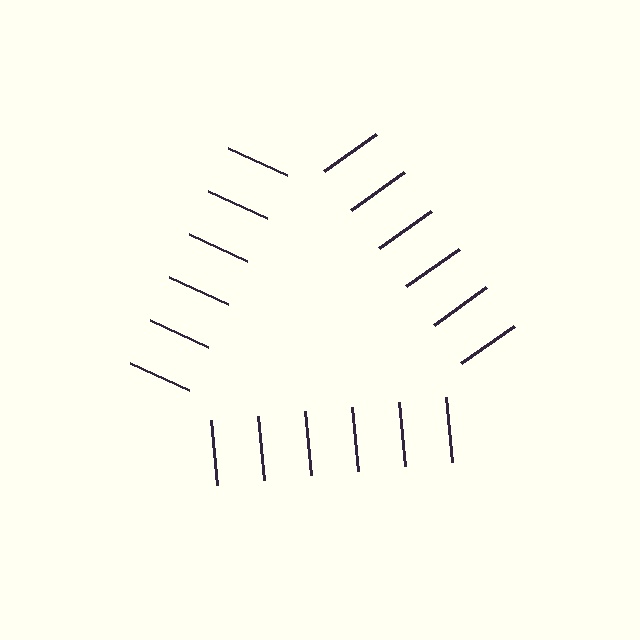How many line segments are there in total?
18 — 6 along each of the 3 edges.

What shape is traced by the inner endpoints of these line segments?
An illusory triangle — the line segments terminate on its edges but no continuous stroke is drawn.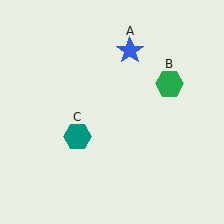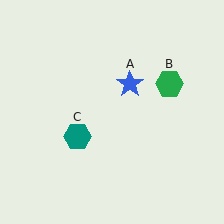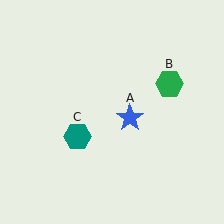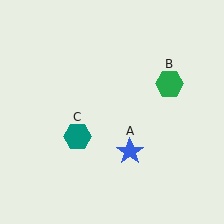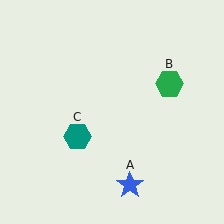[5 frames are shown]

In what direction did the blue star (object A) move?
The blue star (object A) moved down.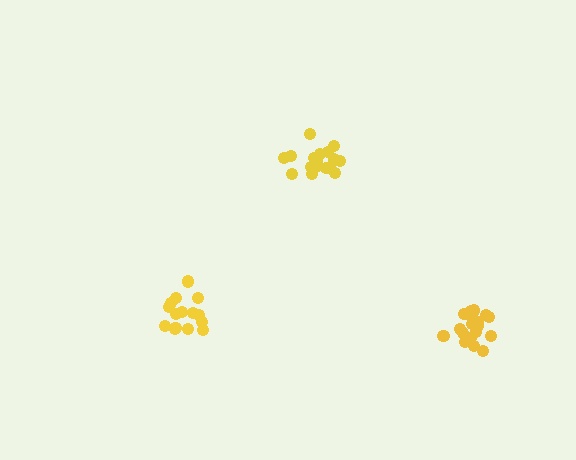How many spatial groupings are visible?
There are 3 spatial groupings.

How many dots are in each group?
Group 1: 19 dots, Group 2: 15 dots, Group 3: 21 dots (55 total).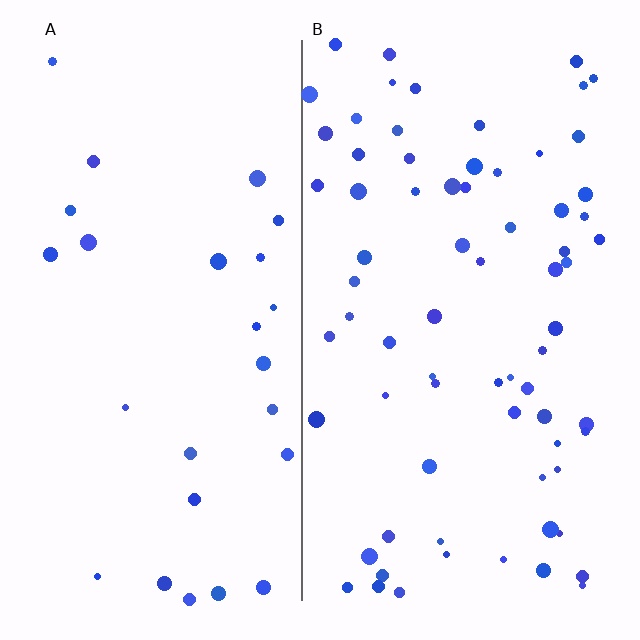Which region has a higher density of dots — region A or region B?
B (the right).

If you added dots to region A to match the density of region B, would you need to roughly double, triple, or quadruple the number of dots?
Approximately triple.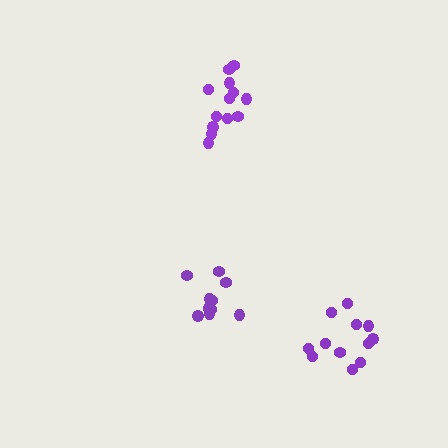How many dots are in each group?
Group 1: 11 dots, Group 2: 13 dots, Group 3: 12 dots (36 total).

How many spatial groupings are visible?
There are 3 spatial groupings.